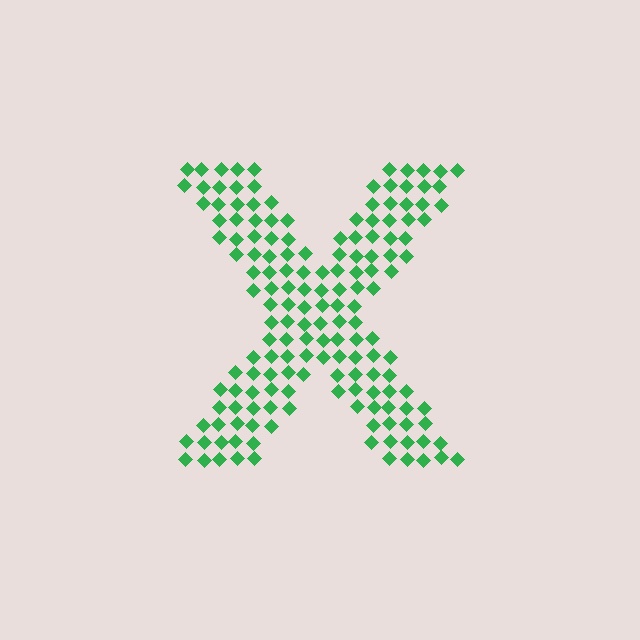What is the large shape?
The large shape is the letter X.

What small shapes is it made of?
It is made of small diamonds.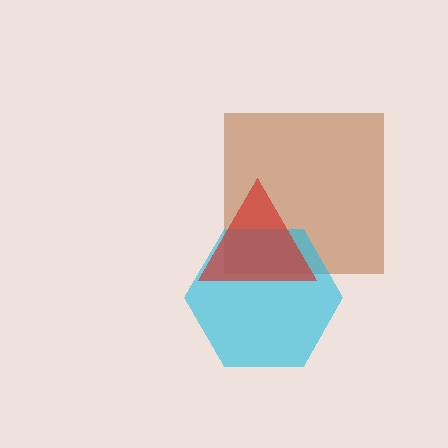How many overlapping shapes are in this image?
There are 3 overlapping shapes in the image.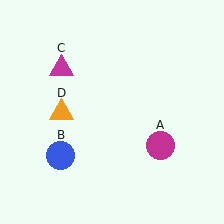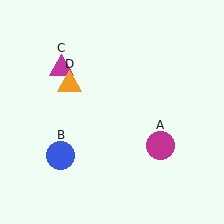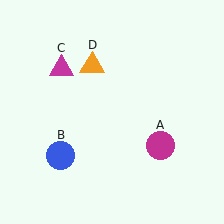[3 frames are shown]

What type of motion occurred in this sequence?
The orange triangle (object D) rotated clockwise around the center of the scene.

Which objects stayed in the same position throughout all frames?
Magenta circle (object A) and blue circle (object B) and magenta triangle (object C) remained stationary.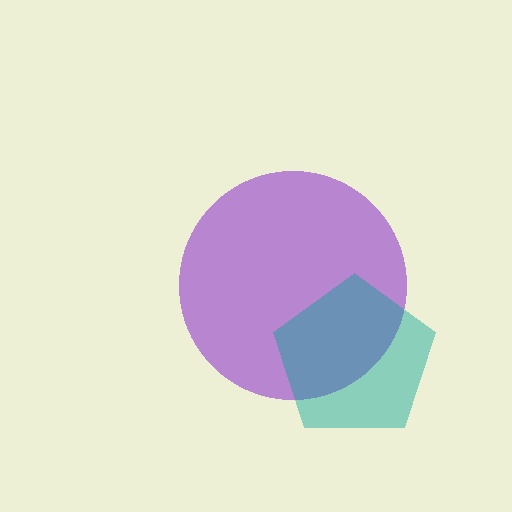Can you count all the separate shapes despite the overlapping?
Yes, there are 2 separate shapes.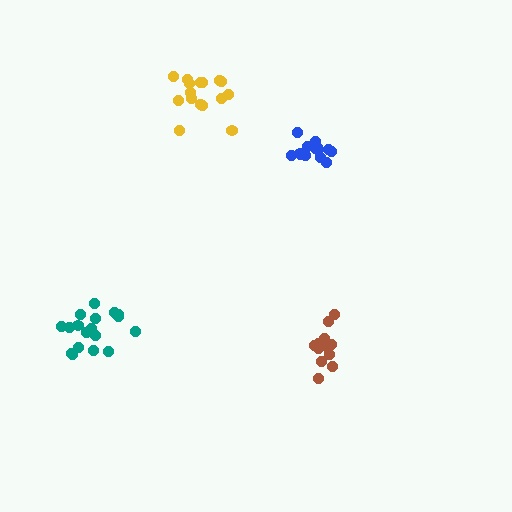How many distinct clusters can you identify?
There are 4 distinct clusters.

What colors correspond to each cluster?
The clusters are colored: blue, brown, teal, yellow.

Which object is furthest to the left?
The teal cluster is leftmost.